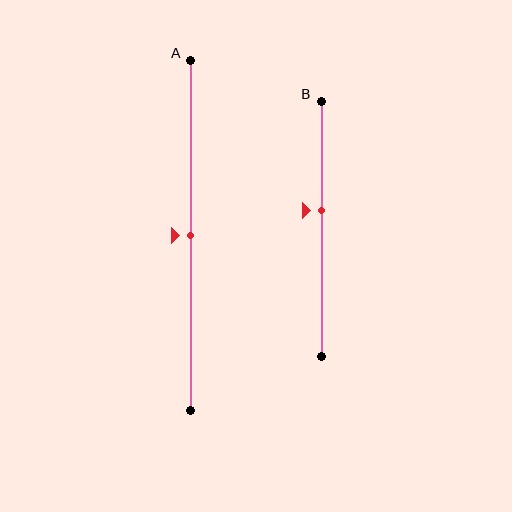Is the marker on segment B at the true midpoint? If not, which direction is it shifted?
No, the marker on segment B is shifted upward by about 7% of the segment length.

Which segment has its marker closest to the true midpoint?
Segment A has its marker closest to the true midpoint.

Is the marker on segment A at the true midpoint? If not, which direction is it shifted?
Yes, the marker on segment A is at the true midpoint.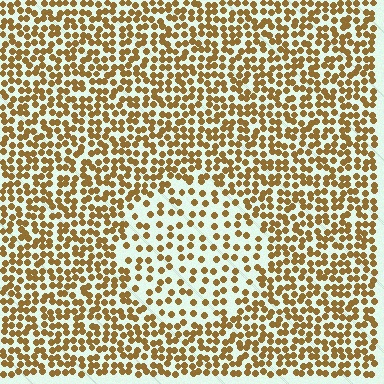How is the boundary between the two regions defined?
The boundary is defined by a change in element density (approximately 2.0x ratio). All elements are the same color, size, and shape.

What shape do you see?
I see a circle.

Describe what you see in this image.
The image contains small brown elements arranged at two different densities. A circle-shaped region is visible where the elements are less densely packed than the surrounding area.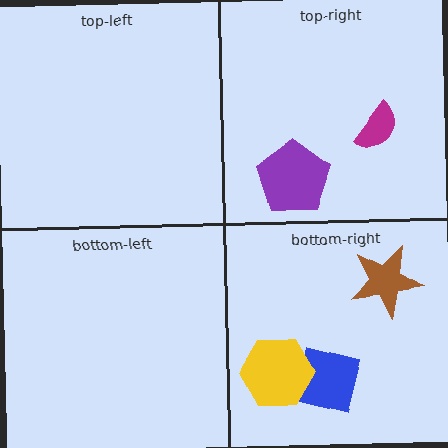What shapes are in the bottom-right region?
The blue square, the brown star, the yellow hexagon.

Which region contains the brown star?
The bottom-right region.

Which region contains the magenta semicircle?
The top-right region.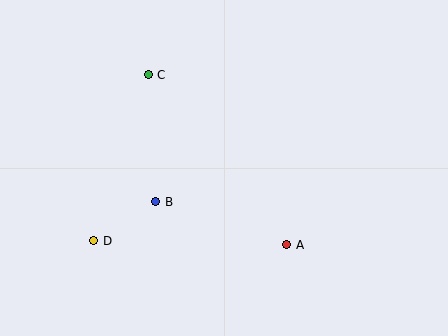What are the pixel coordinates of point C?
Point C is at (148, 75).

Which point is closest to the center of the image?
Point B at (156, 202) is closest to the center.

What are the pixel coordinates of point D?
Point D is at (94, 241).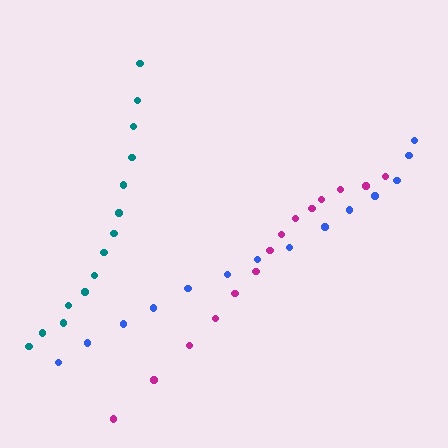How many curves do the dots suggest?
There are 3 distinct paths.